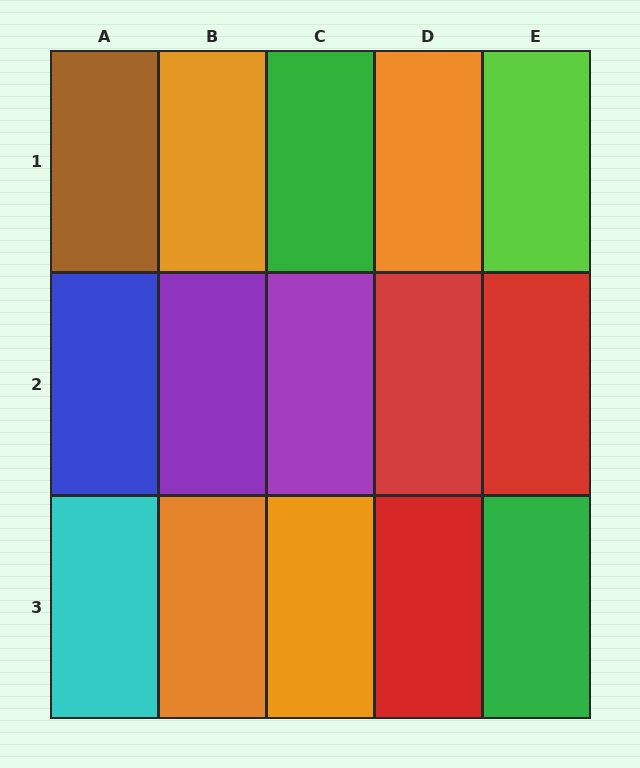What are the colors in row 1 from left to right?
Brown, orange, green, orange, lime.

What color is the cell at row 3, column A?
Cyan.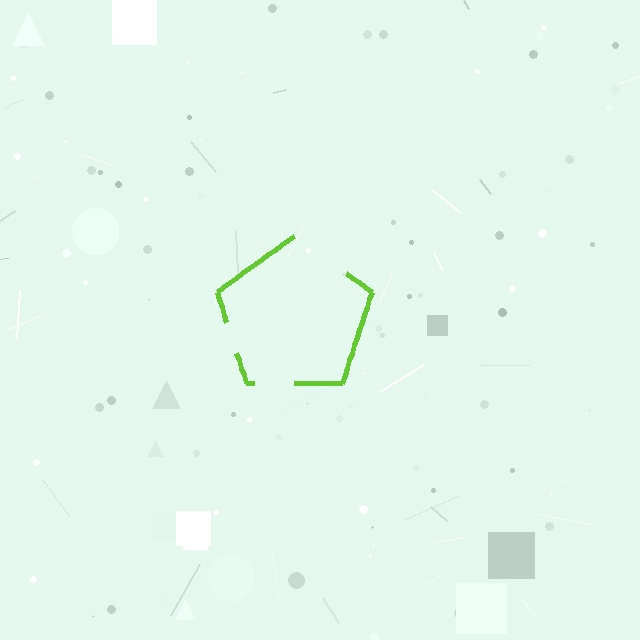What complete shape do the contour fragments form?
The contour fragments form a pentagon.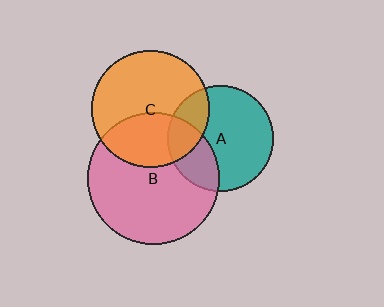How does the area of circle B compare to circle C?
Approximately 1.3 times.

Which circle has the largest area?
Circle B (pink).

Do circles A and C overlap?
Yes.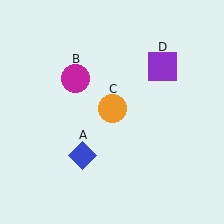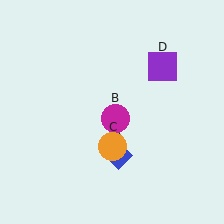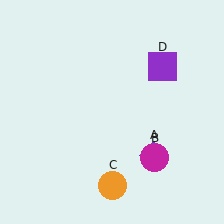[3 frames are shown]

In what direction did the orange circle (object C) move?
The orange circle (object C) moved down.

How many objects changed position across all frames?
3 objects changed position: blue diamond (object A), magenta circle (object B), orange circle (object C).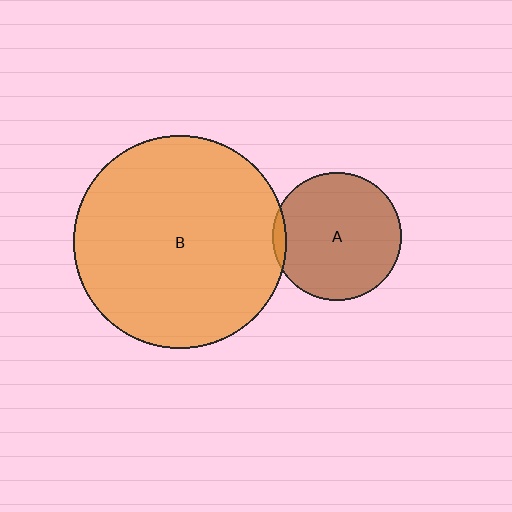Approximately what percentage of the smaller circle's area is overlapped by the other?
Approximately 5%.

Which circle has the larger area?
Circle B (orange).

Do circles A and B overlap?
Yes.